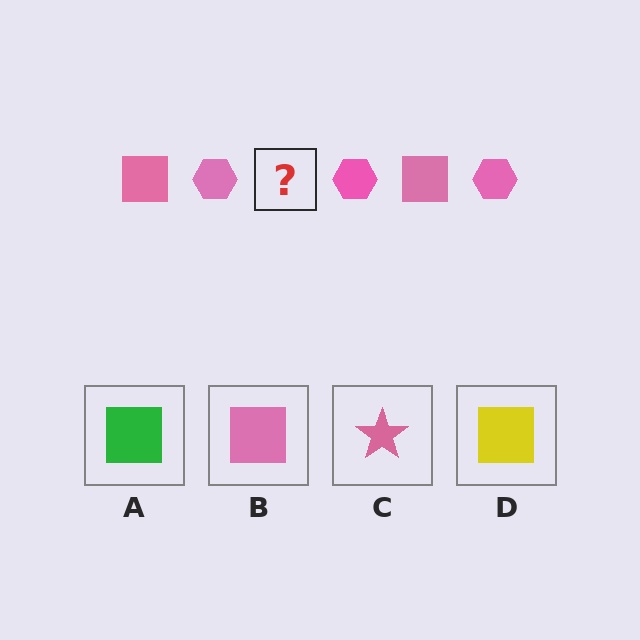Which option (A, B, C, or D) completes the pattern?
B.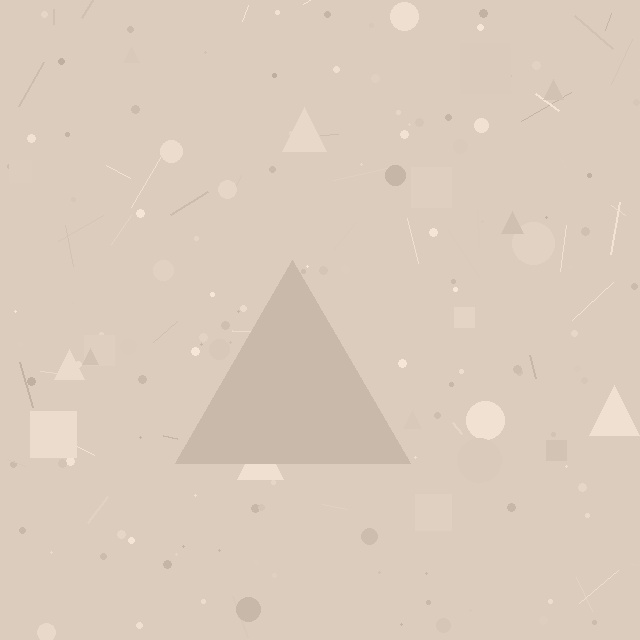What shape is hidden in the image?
A triangle is hidden in the image.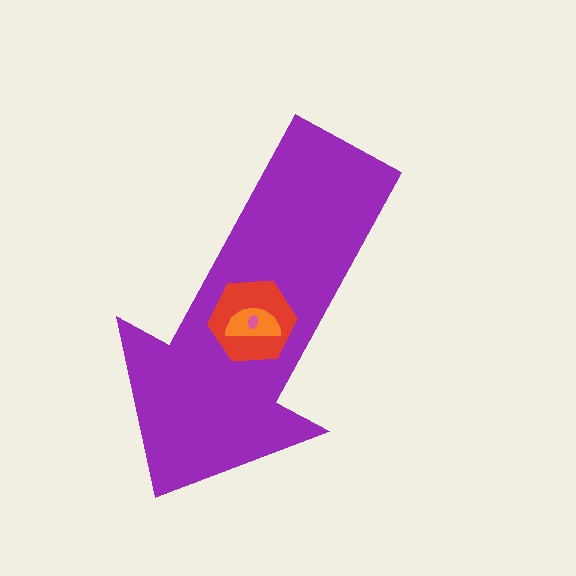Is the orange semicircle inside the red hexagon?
Yes.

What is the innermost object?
The pink ellipse.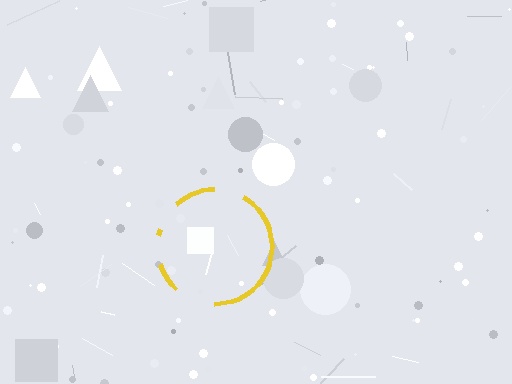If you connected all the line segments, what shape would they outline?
They would outline a circle.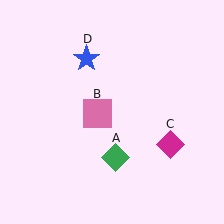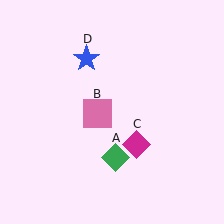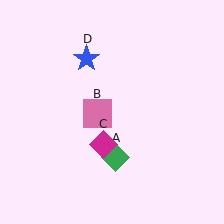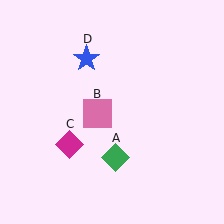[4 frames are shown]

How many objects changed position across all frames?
1 object changed position: magenta diamond (object C).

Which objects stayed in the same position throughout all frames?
Green diamond (object A) and pink square (object B) and blue star (object D) remained stationary.